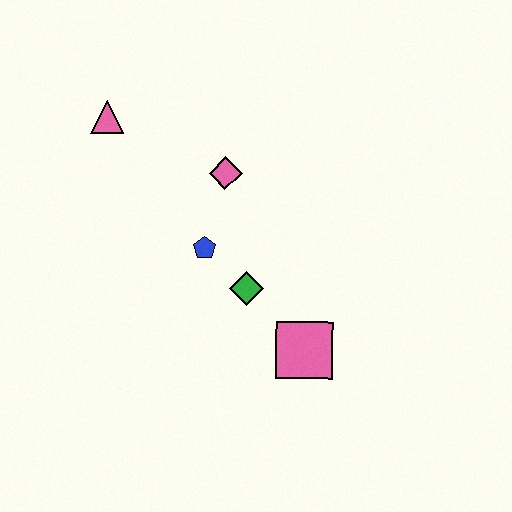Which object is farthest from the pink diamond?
The pink square is farthest from the pink diamond.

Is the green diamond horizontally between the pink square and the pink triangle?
Yes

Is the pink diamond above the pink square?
Yes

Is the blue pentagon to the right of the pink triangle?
Yes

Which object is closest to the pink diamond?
The blue pentagon is closest to the pink diamond.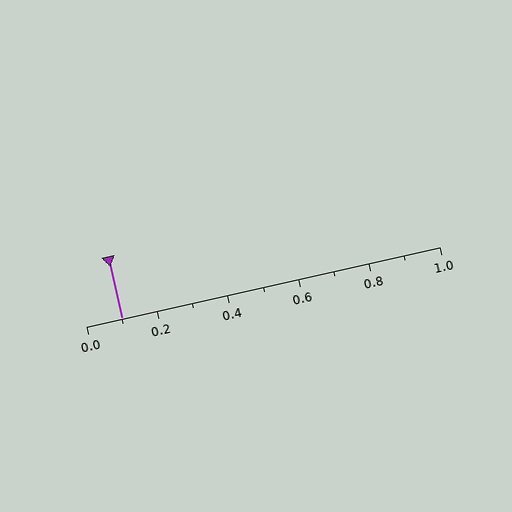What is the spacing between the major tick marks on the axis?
The major ticks are spaced 0.2 apart.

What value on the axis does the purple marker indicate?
The marker indicates approximately 0.1.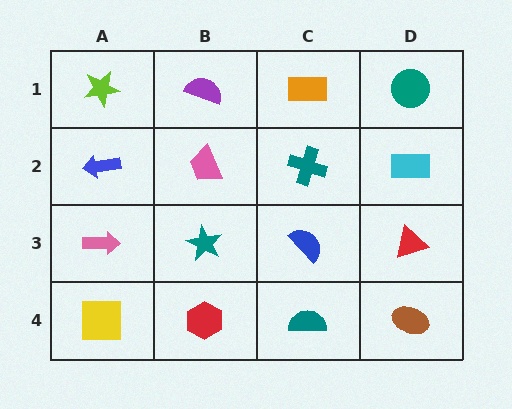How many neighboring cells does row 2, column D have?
3.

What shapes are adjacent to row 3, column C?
A teal cross (row 2, column C), a teal semicircle (row 4, column C), a teal star (row 3, column B), a red triangle (row 3, column D).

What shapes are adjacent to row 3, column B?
A pink trapezoid (row 2, column B), a red hexagon (row 4, column B), a pink arrow (row 3, column A), a blue semicircle (row 3, column C).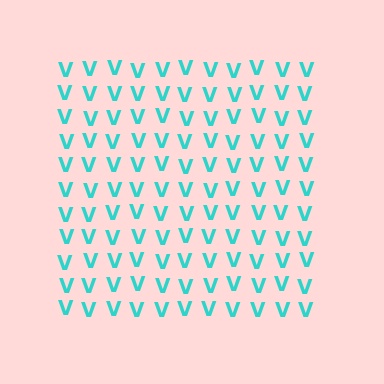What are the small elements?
The small elements are letter V's.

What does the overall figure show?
The overall figure shows a square.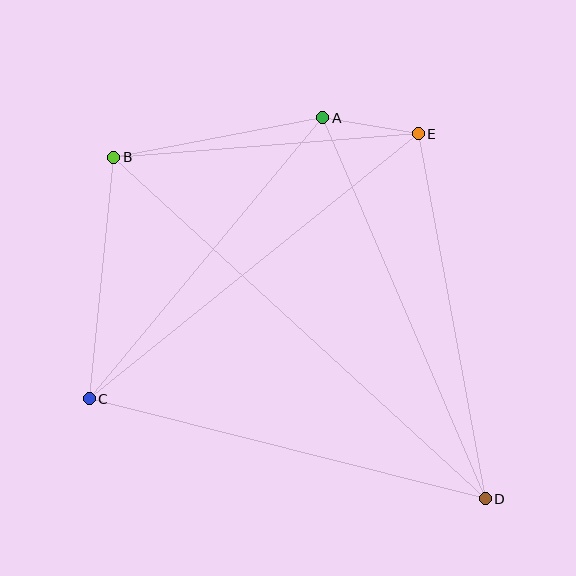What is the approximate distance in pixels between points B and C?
The distance between B and C is approximately 243 pixels.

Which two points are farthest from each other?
Points B and D are farthest from each other.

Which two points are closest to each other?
Points A and E are closest to each other.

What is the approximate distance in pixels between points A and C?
The distance between A and C is approximately 365 pixels.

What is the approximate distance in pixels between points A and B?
The distance between A and B is approximately 213 pixels.